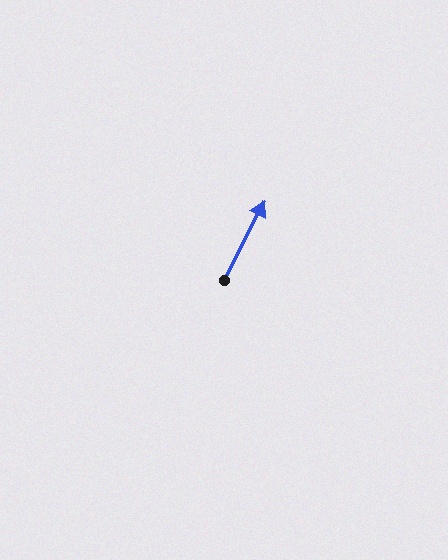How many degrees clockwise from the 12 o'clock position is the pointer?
Approximately 27 degrees.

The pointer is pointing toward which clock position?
Roughly 1 o'clock.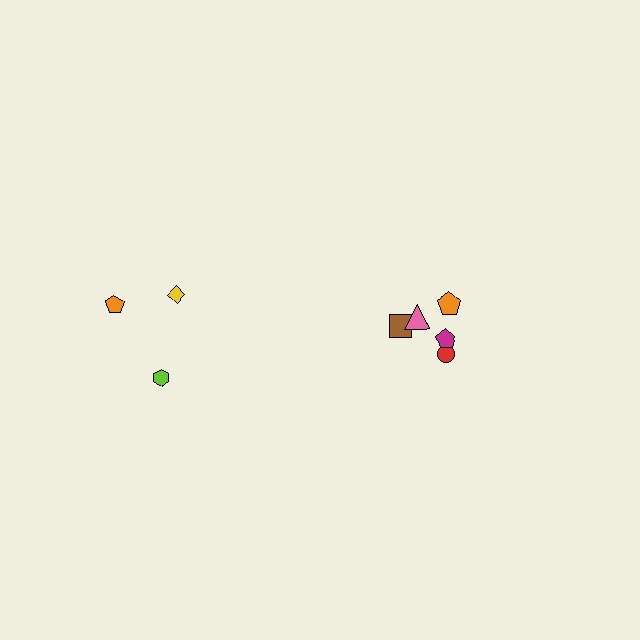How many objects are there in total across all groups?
There are 8 objects.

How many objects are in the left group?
There are 3 objects.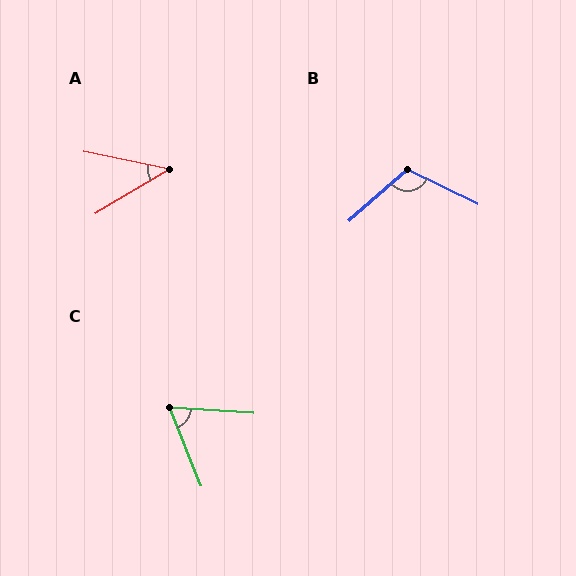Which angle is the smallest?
A, at approximately 42 degrees.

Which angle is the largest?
B, at approximately 113 degrees.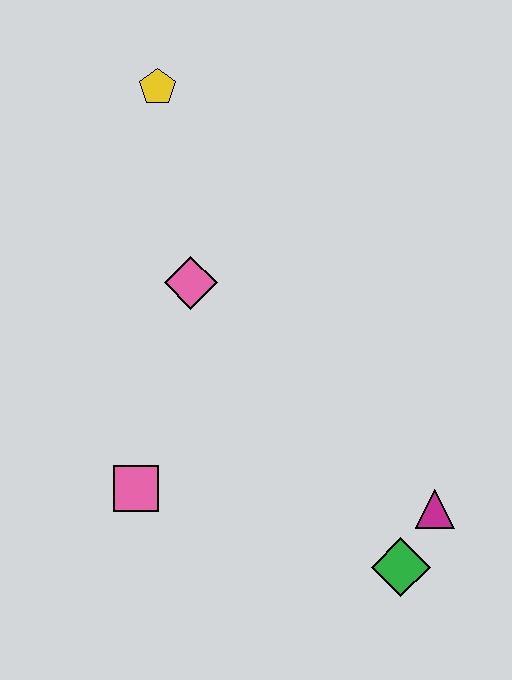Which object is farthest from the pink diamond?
The green diamond is farthest from the pink diamond.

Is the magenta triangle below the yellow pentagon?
Yes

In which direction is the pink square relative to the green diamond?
The pink square is to the left of the green diamond.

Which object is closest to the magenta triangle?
The green diamond is closest to the magenta triangle.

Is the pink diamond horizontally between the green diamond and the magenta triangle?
No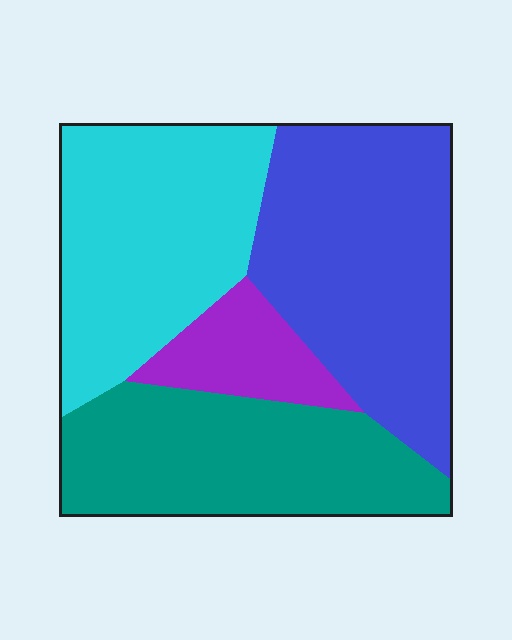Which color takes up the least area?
Purple, at roughly 10%.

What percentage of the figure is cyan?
Cyan covers about 30% of the figure.